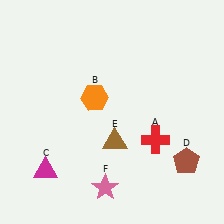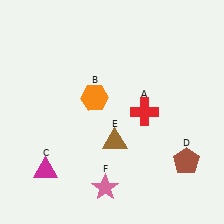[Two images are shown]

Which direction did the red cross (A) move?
The red cross (A) moved up.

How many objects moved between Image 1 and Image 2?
1 object moved between the two images.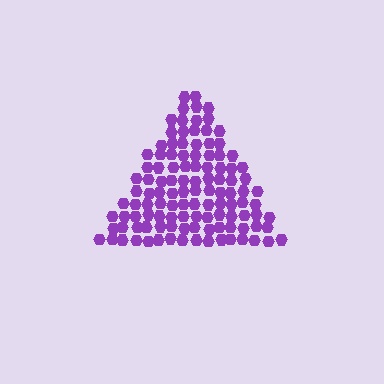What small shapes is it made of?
It is made of small hexagons.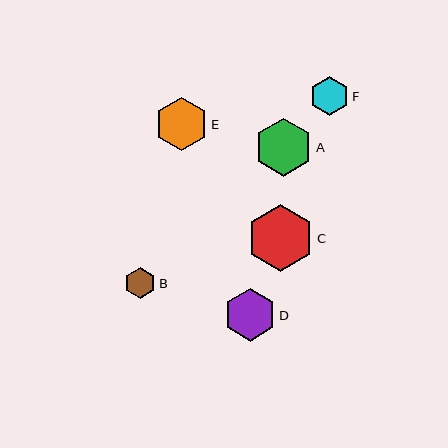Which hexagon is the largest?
Hexagon C is the largest with a size of approximately 67 pixels.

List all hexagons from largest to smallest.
From largest to smallest: C, A, E, D, F, B.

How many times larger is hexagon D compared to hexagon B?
Hexagon D is approximately 1.7 times the size of hexagon B.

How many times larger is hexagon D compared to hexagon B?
Hexagon D is approximately 1.7 times the size of hexagon B.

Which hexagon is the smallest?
Hexagon B is the smallest with a size of approximately 32 pixels.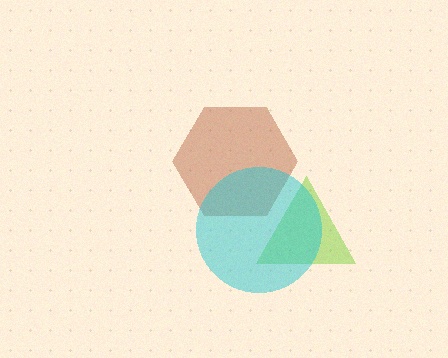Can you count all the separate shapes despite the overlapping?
Yes, there are 3 separate shapes.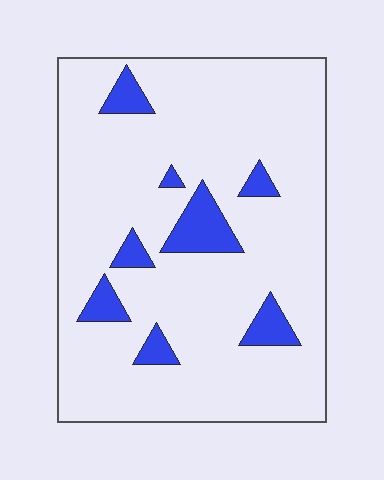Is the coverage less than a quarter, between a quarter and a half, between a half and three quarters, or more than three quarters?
Less than a quarter.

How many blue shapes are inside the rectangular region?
8.